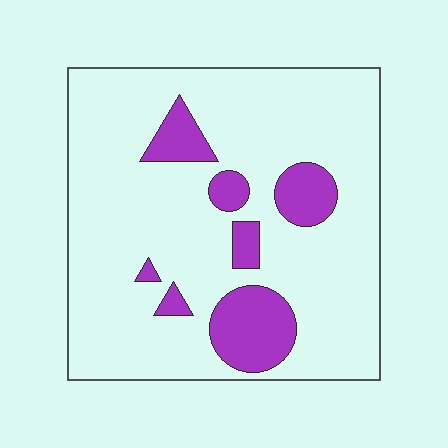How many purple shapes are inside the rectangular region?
7.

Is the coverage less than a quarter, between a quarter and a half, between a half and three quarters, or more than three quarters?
Less than a quarter.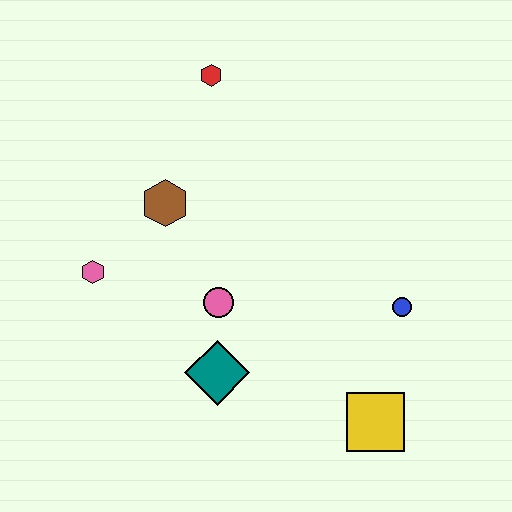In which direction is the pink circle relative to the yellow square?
The pink circle is to the left of the yellow square.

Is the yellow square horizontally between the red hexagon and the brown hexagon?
No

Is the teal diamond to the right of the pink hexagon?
Yes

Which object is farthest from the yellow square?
The red hexagon is farthest from the yellow square.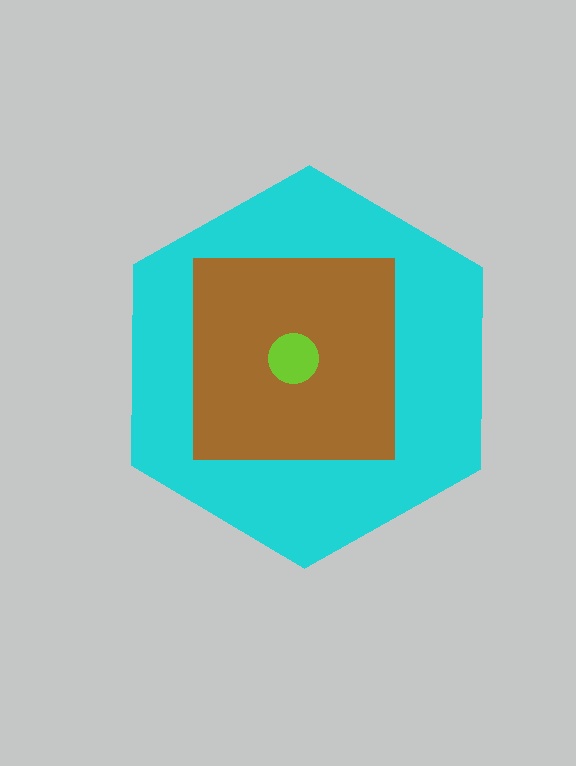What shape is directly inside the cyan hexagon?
The brown square.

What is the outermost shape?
The cyan hexagon.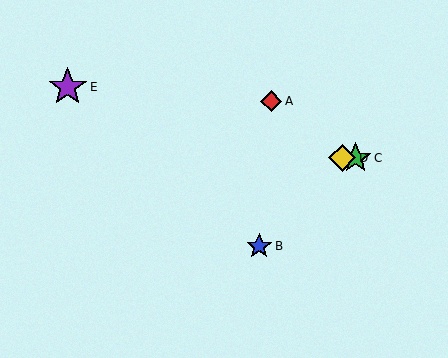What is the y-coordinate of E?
Object E is at y≈87.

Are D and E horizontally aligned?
No, D is at y≈158 and E is at y≈87.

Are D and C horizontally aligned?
Yes, both are at y≈158.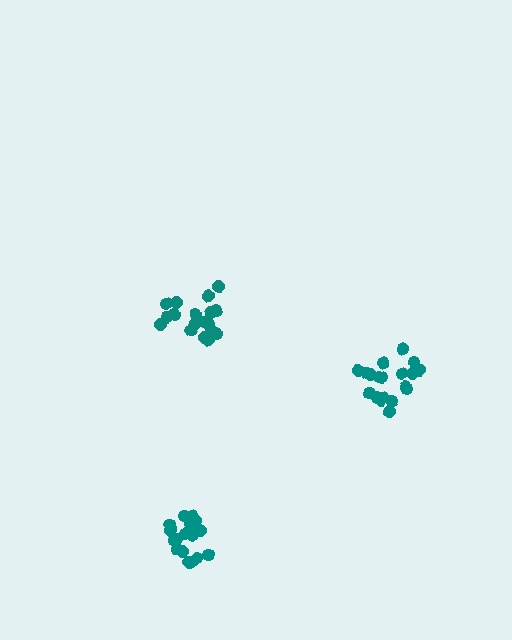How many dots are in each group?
Group 1: 18 dots, Group 2: 19 dots, Group 3: 19 dots (56 total).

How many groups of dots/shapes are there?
There are 3 groups.